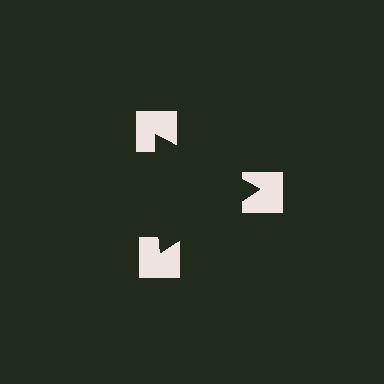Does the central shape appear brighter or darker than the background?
It typically appears slightly darker than the background, even though no actual brightness change is drawn.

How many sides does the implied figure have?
3 sides.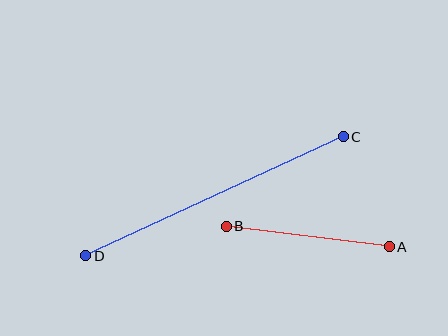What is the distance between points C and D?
The distance is approximately 284 pixels.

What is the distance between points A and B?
The distance is approximately 165 pixels.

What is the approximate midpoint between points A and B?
The midpoint is at approximately (308, 237) pixels.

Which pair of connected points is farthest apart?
Points C and D are farthest apart.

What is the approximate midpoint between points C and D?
The midpoint is at approximately (215, 196) pixels.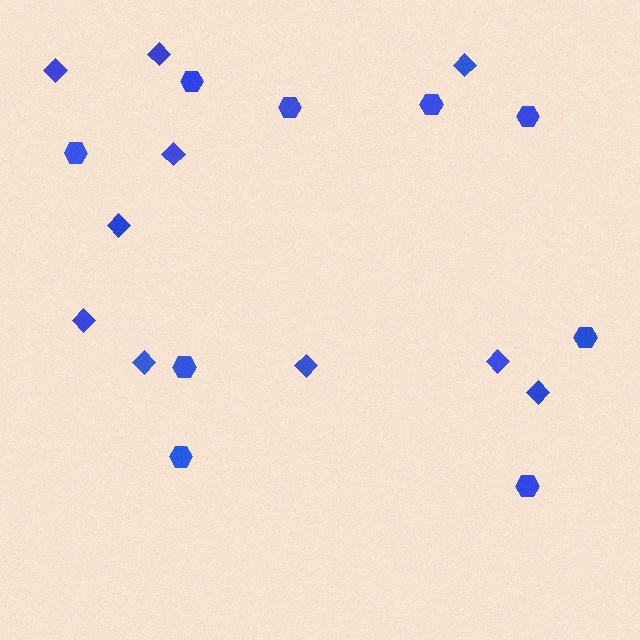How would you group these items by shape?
There are 2 groups: one group of hexagons (9) and one group of diamonds (10).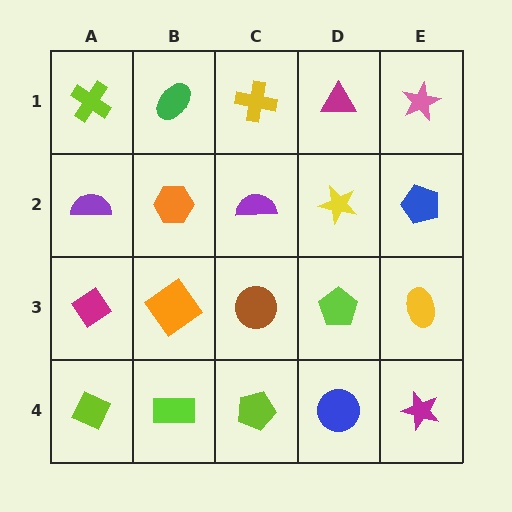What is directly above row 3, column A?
A purple semicircle.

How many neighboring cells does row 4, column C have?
3.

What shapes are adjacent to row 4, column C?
A brown circle (row 3, column C), a lime rectangle (row 4, column B), a blue circle (row 4, column D).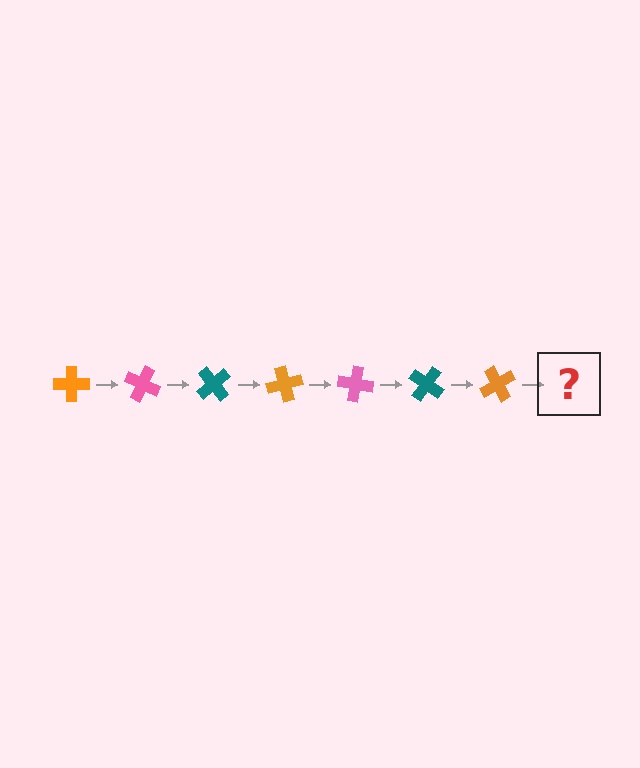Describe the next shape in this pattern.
It should be a pink cross, rotated 175 degrees from the start.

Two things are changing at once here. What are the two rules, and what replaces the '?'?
The two rules are that it rotates 25 degrees each step and the color cycles through orange, pink, and teal. The '?' should be a pink cross, rotated 175 degrees from the start.